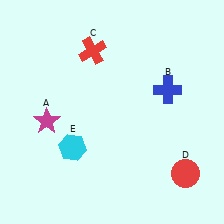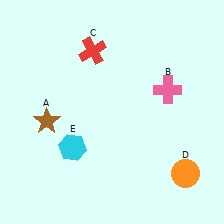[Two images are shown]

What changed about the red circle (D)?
In Image 1, D is red. In Image 2, it changed to orange.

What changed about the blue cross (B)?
In Image 1, B is blue. In Image 2, it changed to pink.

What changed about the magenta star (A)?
In Image 1, A is magenta. In Image 2, it changed to brown.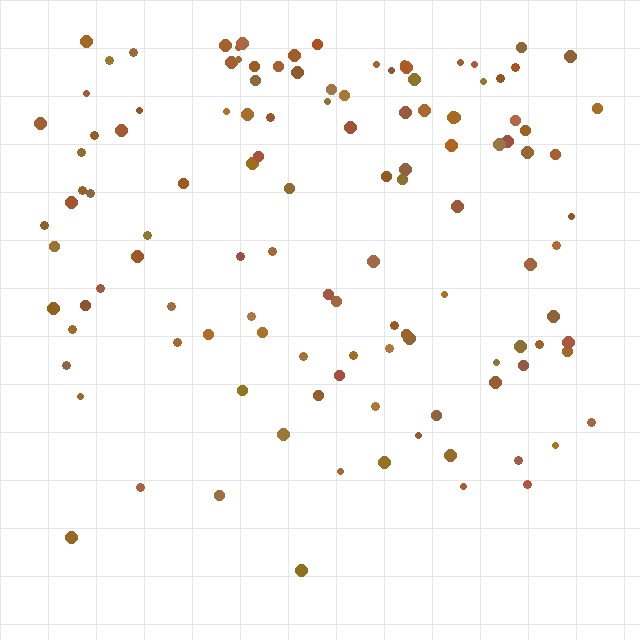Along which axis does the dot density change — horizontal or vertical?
Vertical.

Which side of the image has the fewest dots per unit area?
The bottom.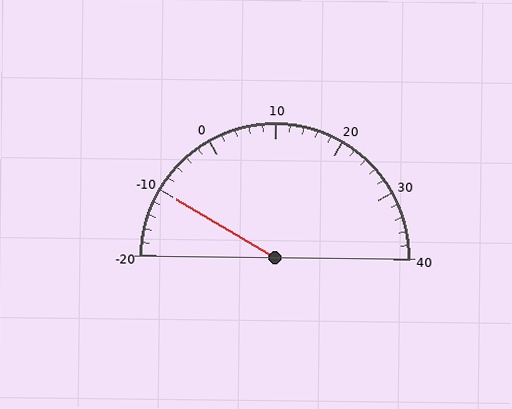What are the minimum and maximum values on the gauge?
The gauge ranges from -20 to 40.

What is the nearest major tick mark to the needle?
The nearest major tick mark is -10.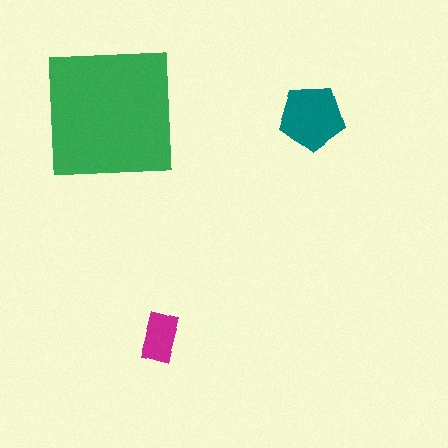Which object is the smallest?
The magenta rectangle.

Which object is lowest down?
The magenta rectangle is bottommost.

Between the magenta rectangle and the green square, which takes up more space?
The green square.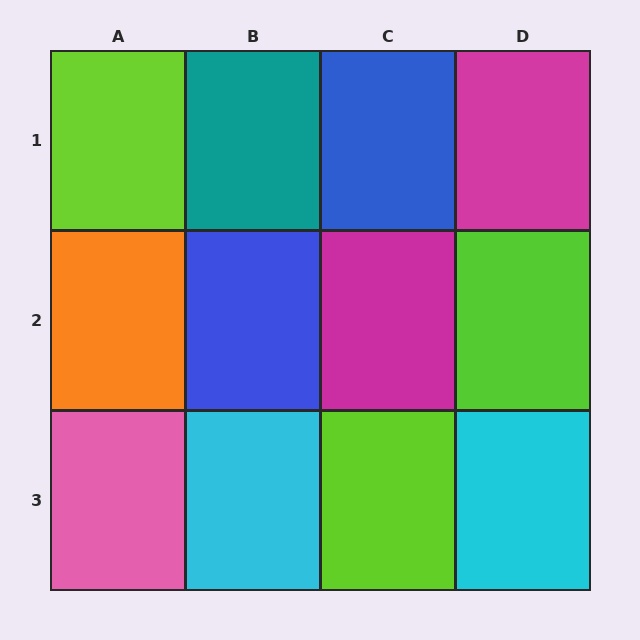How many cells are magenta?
2 cells are magenta.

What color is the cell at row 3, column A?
Pink.